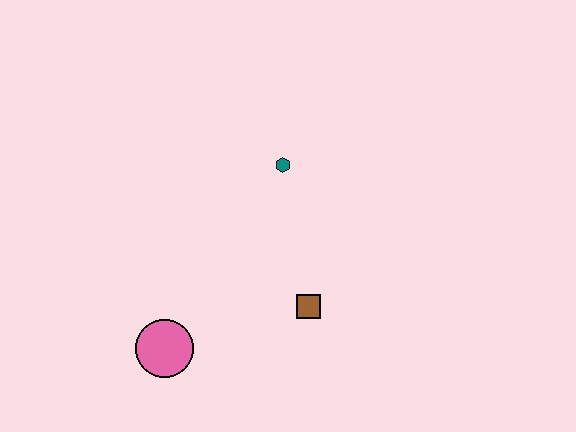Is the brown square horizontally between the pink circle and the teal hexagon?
No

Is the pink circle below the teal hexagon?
Yes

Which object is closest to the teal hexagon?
The brown square is closest to the teal hexagon.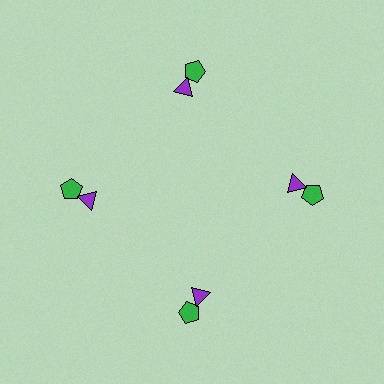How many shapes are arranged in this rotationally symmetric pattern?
There are 8 shapes, arranged in 4 groups of 2.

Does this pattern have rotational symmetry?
Yes, this pattern has 4-fold rotational symmetry. It looks the same after rotating 90 degrees around the center.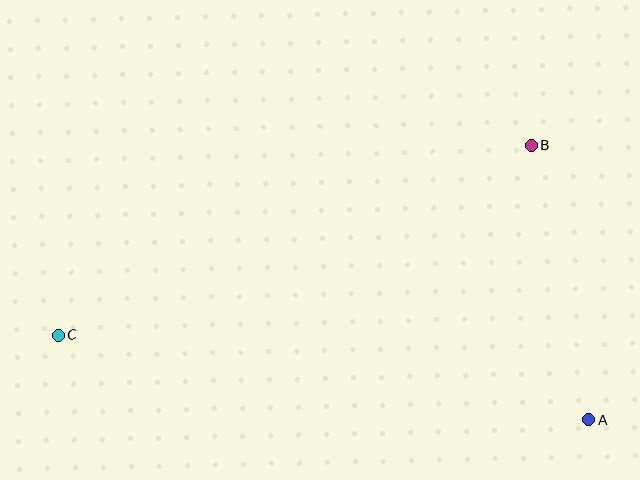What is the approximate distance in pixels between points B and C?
The distance between B and C is approximately 510 pixels.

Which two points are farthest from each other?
Points A and C are farthest from each other.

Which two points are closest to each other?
Points A and B are closest to each other.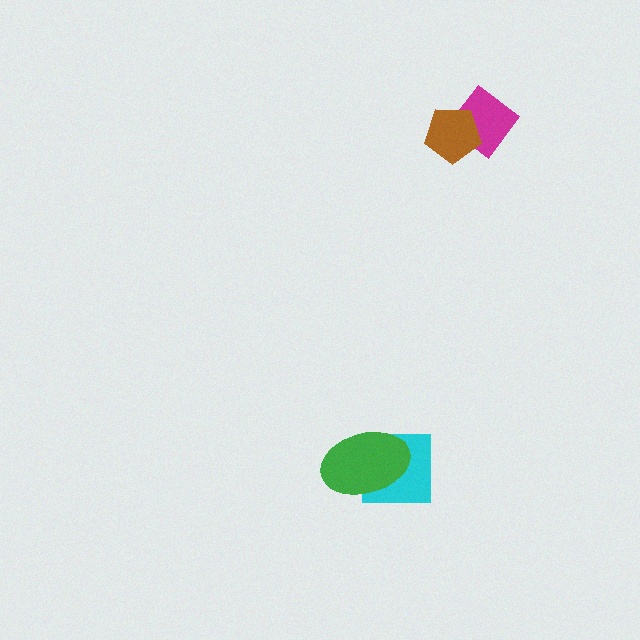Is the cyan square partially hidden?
Yes, it is partially covered by another shape.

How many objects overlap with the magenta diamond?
1 object overlaps with the magenta diamond.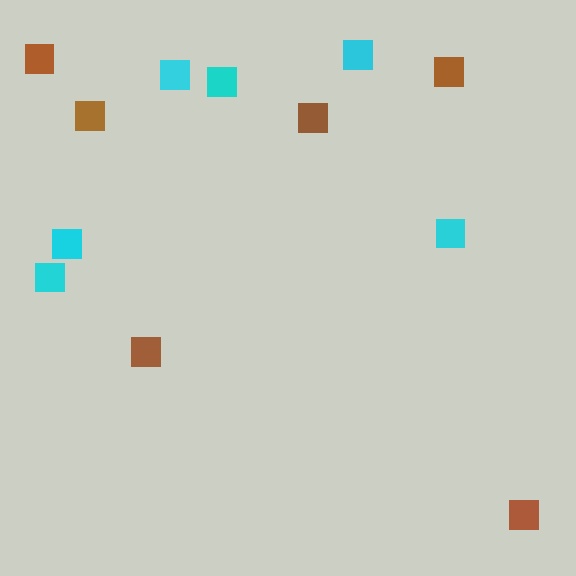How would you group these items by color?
There are 2 groups: one group of cyan squares (6) and one group of brown squares (6).